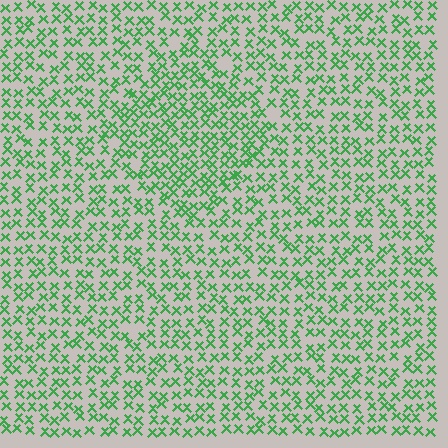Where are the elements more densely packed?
The elements are more densely packed inside the diamond boundary.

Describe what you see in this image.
The image contains small green elements arranged at two different densities. A diamond-shaped region is visible where the elements are more densely packed than the surrounding area.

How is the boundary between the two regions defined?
The boundary is defined by a change in element density (approximately 1.5x ratio). All elements are the same color, size, and shape.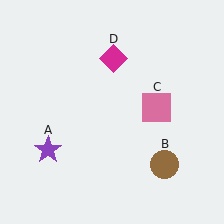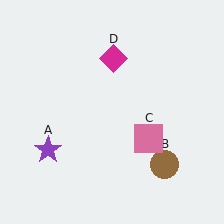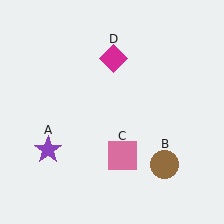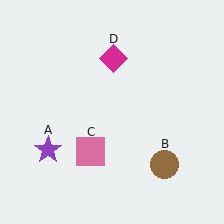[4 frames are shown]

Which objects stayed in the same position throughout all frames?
Purple star (object A) and brown circle (object B) and magenta diamond (object D) remained stationary.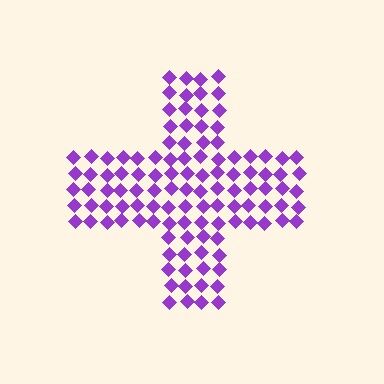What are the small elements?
The small elements are diamonds.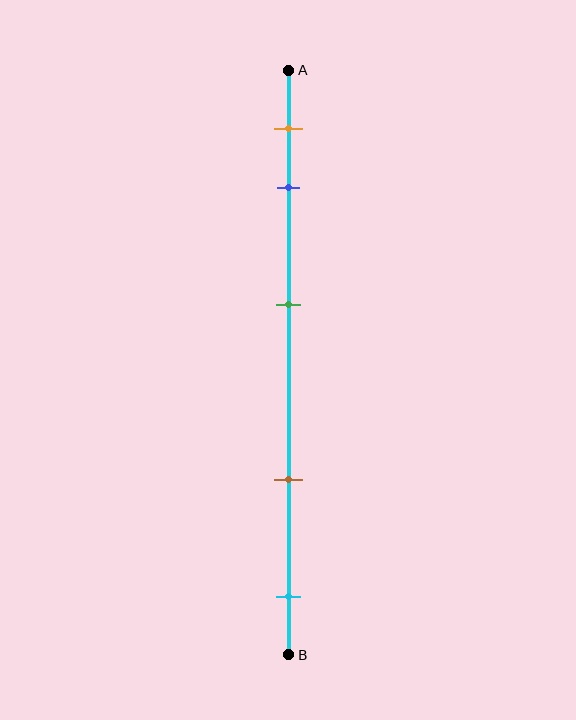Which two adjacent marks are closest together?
The orange and blue marks are the closest adjacent pair.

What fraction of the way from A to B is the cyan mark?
The cyan mark is approximately 90% (0.9) of the way from A to B.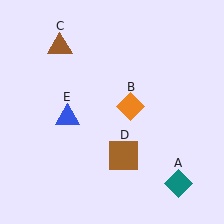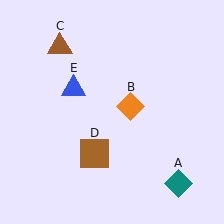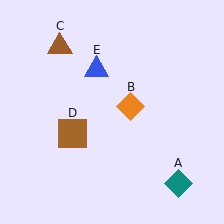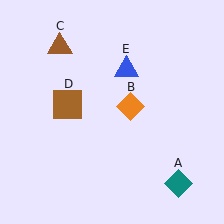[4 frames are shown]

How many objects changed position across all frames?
2 objects changed position: brown square (object D), blue triangle (object E).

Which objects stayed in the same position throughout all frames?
Teal diamond (object A) and orange diamond (object B) and brown triangle (object C) remained stationary.